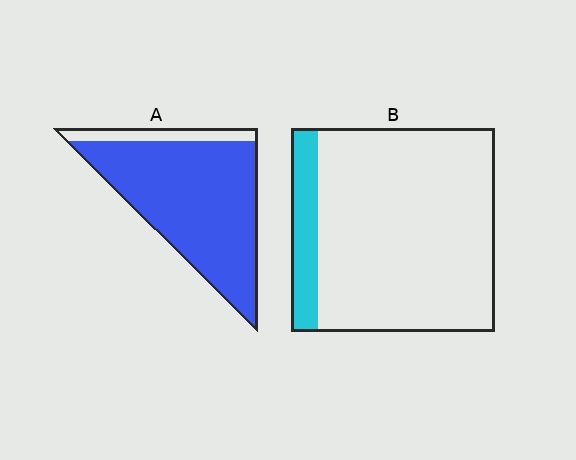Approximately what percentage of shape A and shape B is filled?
A is approximately 90% and B is approximately 15%.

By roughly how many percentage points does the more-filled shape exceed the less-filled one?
By roughly 75 percentage points (A over B).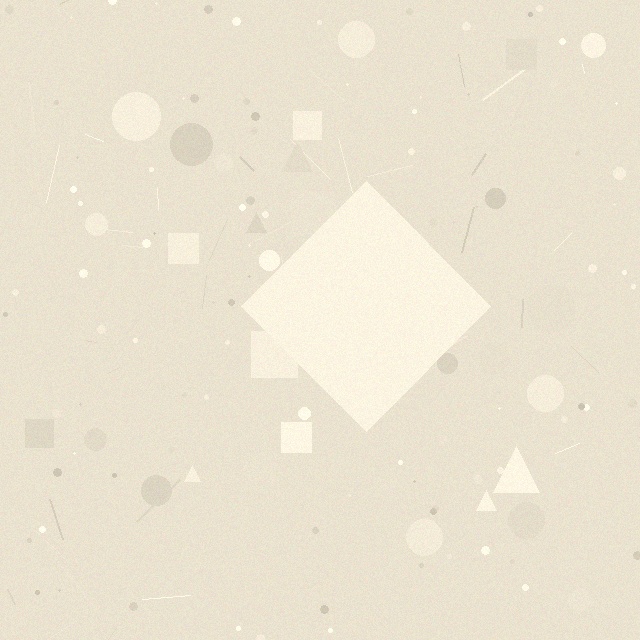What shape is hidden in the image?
A diamond is hidden in the image.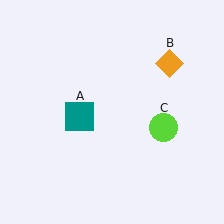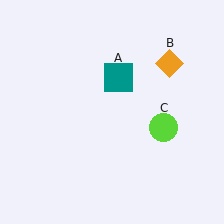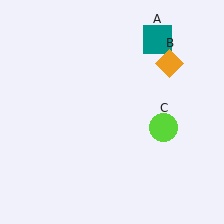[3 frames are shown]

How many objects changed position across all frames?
1 object changed position: teal square (object A).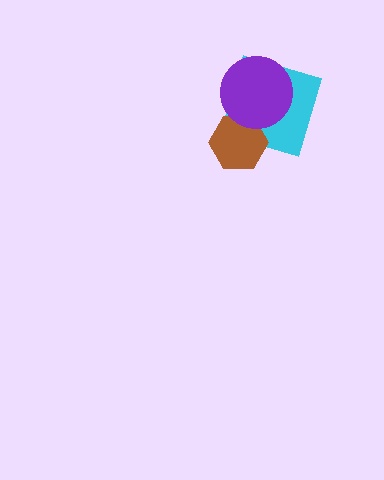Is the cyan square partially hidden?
Yes, it is partially covered by another shape.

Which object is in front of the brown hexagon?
The purple circle is in front of the brown hexagon.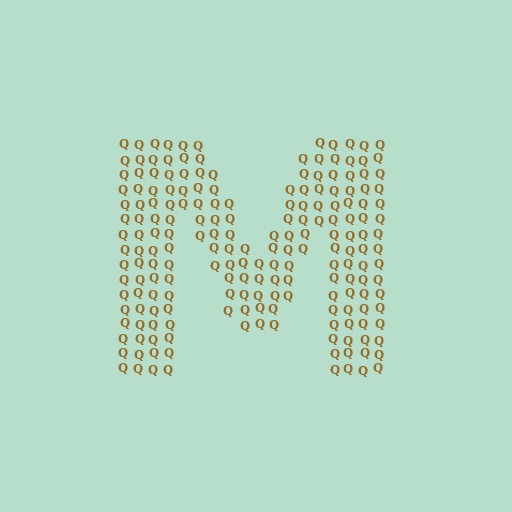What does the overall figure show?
The overall figure shows the letter M.